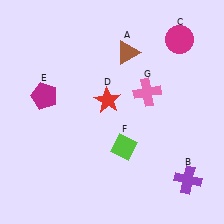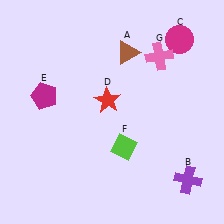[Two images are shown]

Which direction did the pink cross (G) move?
The pink cross (G) moved up.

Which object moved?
The pink cross (G) moved up.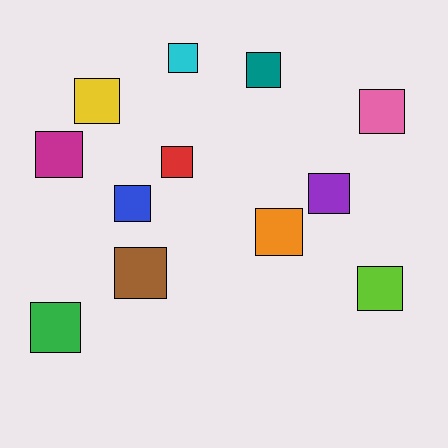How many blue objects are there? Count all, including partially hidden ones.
There is 1 blue object.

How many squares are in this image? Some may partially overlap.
There are 12 squares.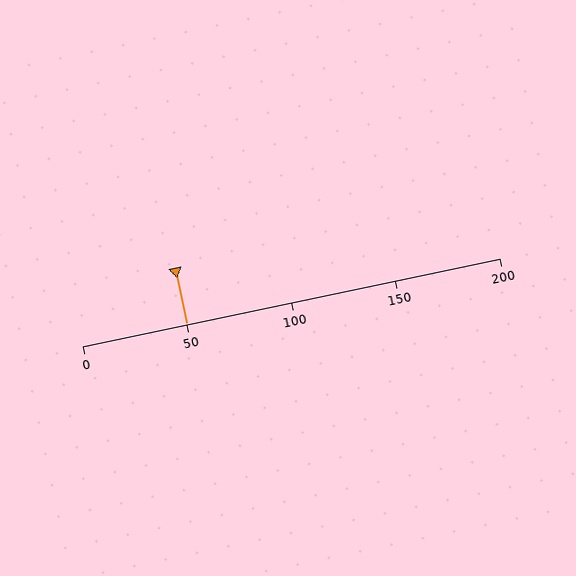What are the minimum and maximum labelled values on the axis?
The axis runs from 0 to 200.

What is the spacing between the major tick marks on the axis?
The major ticks are spaced 50 apart.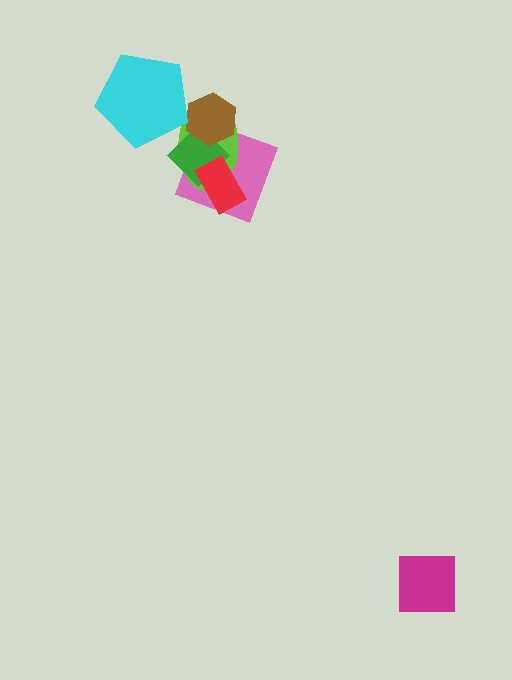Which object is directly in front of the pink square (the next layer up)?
The lime ellipse is directly in front of the pink square.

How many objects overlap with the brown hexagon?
3 objects overlap with the brown hexagon.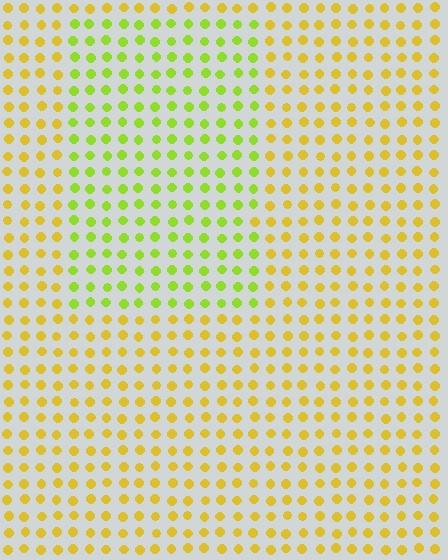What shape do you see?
I see a rectangle.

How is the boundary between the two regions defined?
The boundary is defined purely by a slight shift in hue (about 37 degrees). Spacing, size, and orientation are identical on both sides.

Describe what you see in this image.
The image is filled with small yellow elements in a uniform arrangement. A rectangle-shaped region is visible where the elements are tinted to a slightly different hue, forming a subtle color boundary.